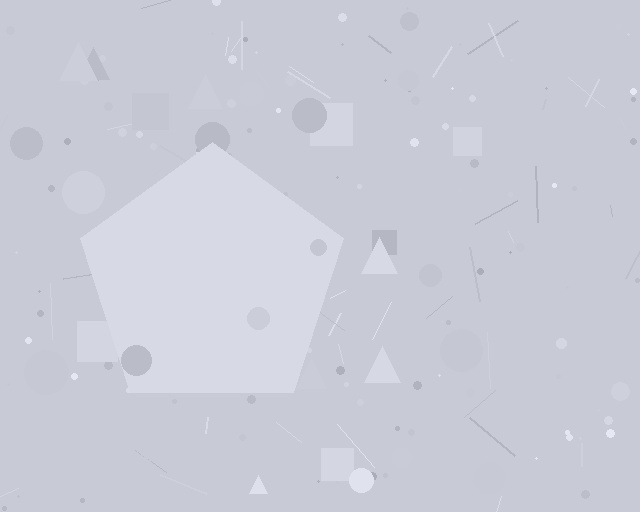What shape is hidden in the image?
A pentagon is hidden in the image.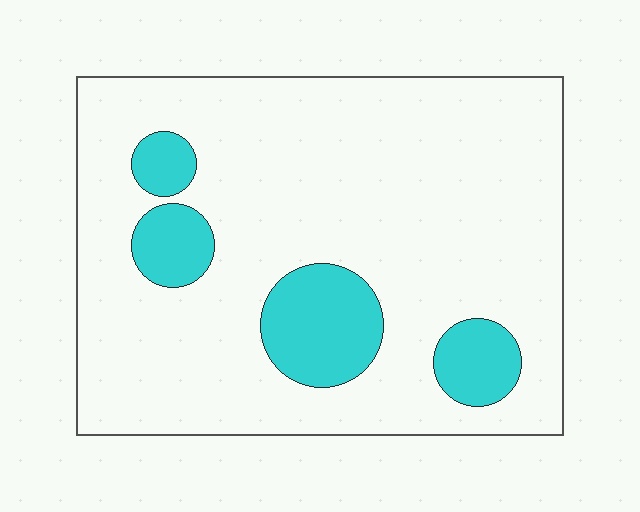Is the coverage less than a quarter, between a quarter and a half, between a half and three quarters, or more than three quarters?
Less than a quarter.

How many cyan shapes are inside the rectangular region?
4.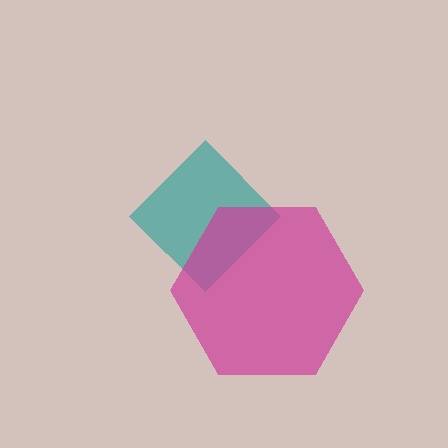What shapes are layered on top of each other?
The layered shapes are: a teal diamond, a magenta hexagon.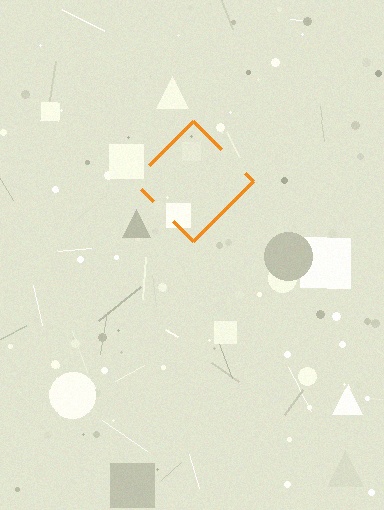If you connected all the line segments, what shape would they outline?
They would outline a diamond.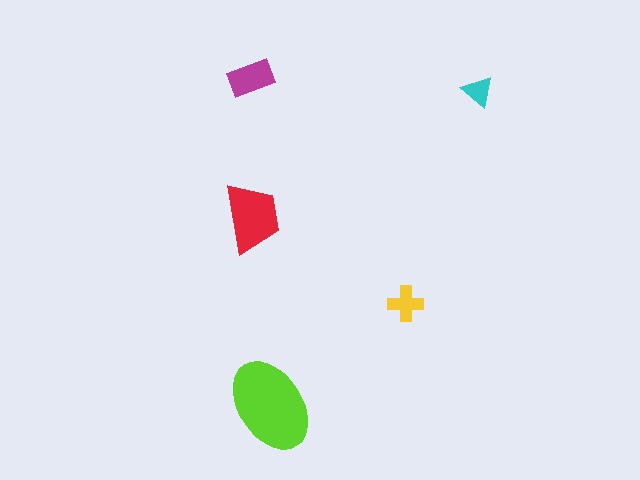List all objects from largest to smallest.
The lime ellipse, the red trapezoid, the magenta rectangle, the yellow cross, the cyan triangle.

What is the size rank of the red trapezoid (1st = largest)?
2nd.